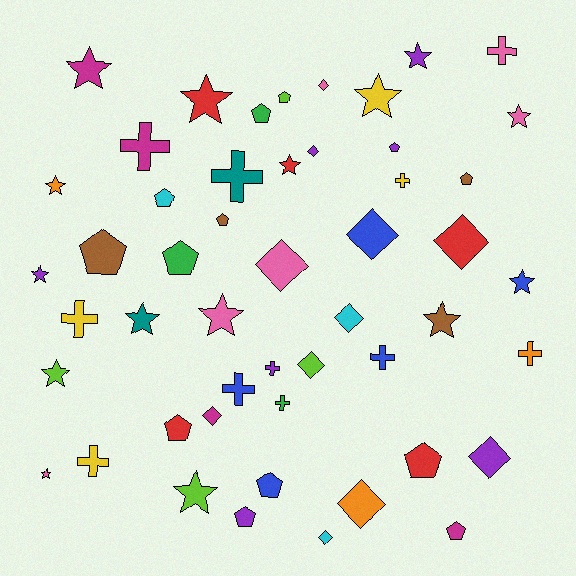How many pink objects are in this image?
There are 6 pink objects.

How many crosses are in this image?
There are 11 crosses.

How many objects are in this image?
There are 50 objects.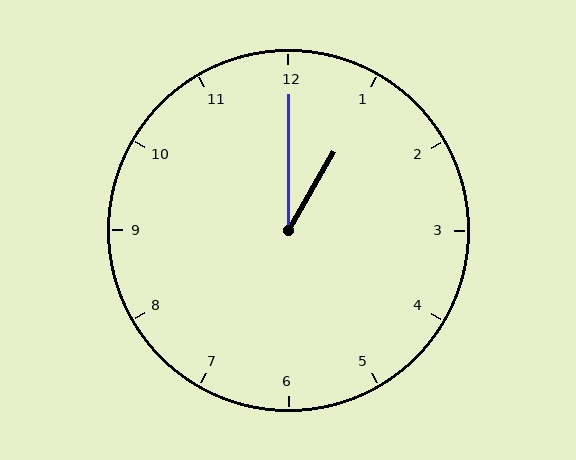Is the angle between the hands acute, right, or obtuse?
It is acute.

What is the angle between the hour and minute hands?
Approximately 30 degrees.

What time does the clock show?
1:00.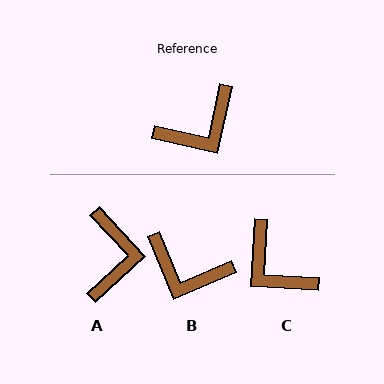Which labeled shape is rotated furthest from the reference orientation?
C, about 81 degrees away.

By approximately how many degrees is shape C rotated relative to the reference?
Approximately 81 degrees clockwise.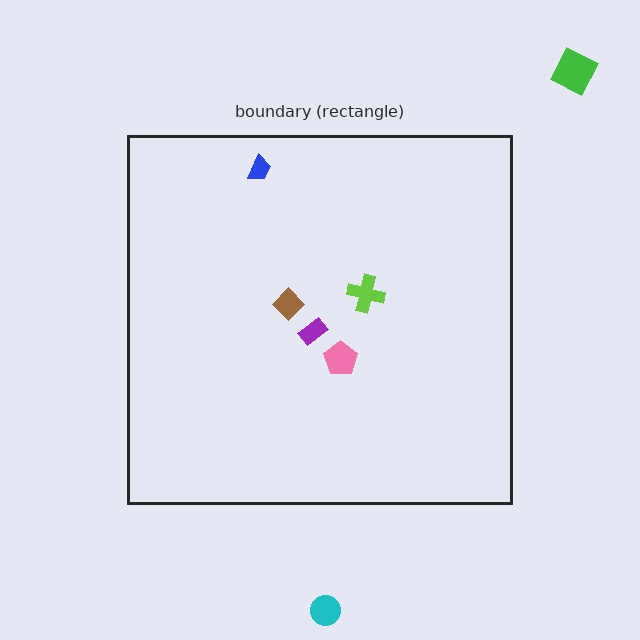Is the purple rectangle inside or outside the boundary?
Inside.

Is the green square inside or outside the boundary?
Outside.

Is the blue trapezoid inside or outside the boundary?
Inside.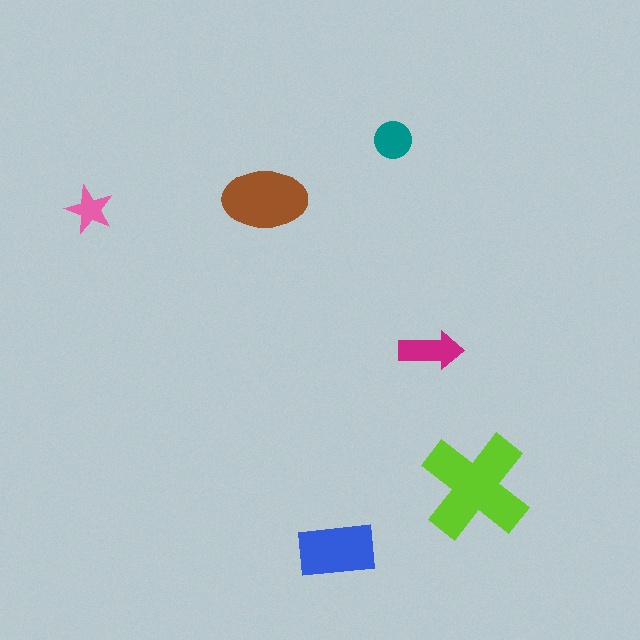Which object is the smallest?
The pink star.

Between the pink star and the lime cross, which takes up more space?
The lime cross.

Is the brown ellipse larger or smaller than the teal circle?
Larger.